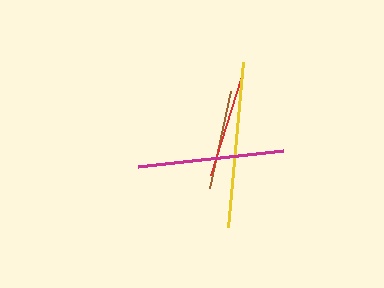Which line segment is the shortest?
The brown line is the shortest at approximately 99 pixels.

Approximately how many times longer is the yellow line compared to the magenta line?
The yellow line is approximately 1.1 times the length of the magenta line.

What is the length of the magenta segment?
The magenta segment is approximately 146 pixels long.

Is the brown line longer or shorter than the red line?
The red line is longer than the brown line.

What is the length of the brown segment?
The brown segment is approximately 99 pixels long.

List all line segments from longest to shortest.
From longest to shortest: yellow, magenta, red, brown.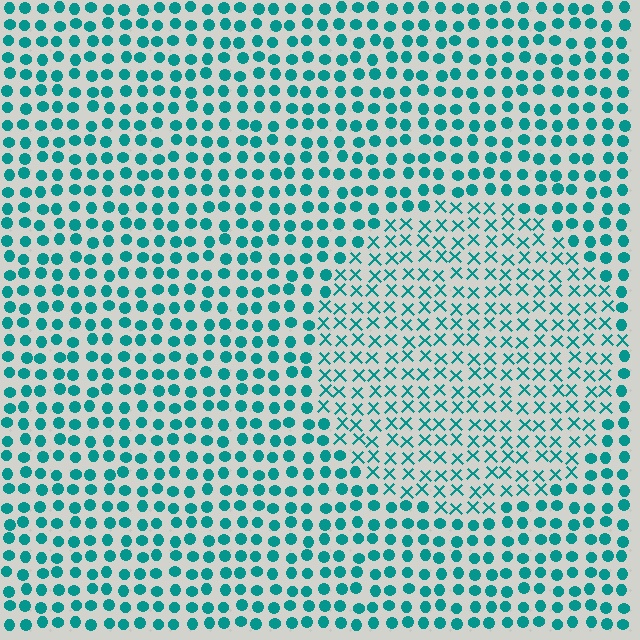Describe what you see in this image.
The image is filled with small teal elements arranged in a uniform grid. A circle-shaped region contains X marks, while the surrounding area contains circles. The boundary is defined purely by the change in element shape.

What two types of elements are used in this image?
The image uses X marks inside the circle region and circles outside it.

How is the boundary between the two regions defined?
The boundary is defined by a change in element shape: X marks inside vs. circles outside. All elements share the same color and spacing.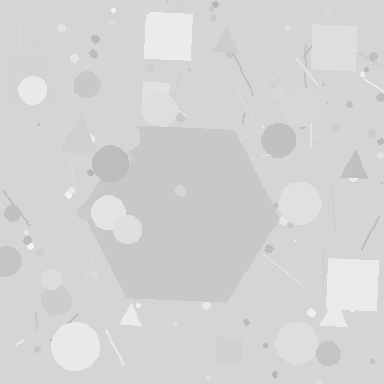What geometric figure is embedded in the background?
A hexagon is embedded in the background.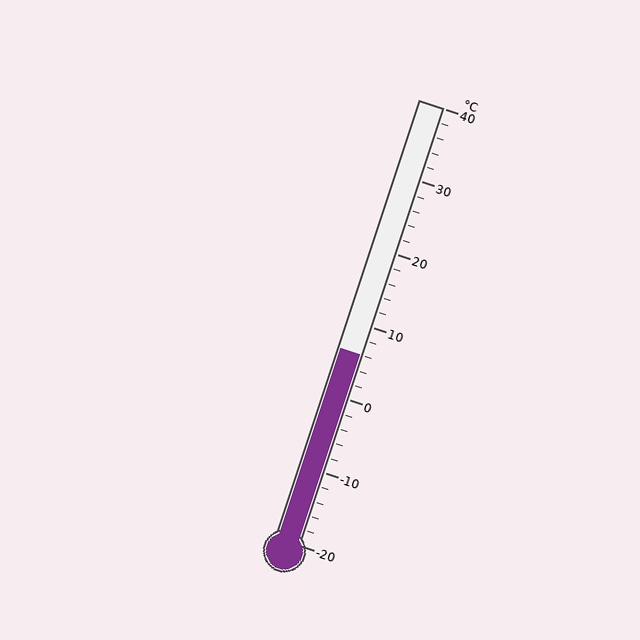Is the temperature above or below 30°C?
The temperature is below 30°C.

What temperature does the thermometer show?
The thermometer shows approximately 6°C.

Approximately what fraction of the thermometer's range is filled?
The thermometer is filled to approximately 45% of its range.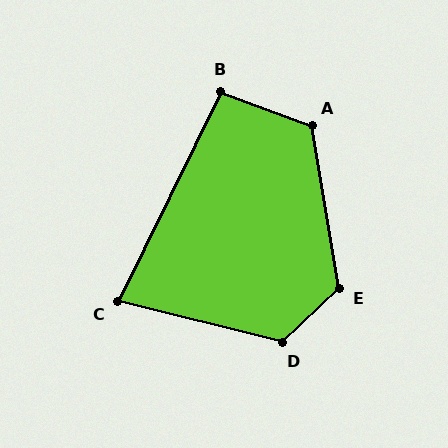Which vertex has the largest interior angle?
E, at approximately 124 degrees.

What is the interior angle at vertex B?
Approximately 96 degrees (obtuse).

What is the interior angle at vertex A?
Approximately 120 degrees (obtuse).